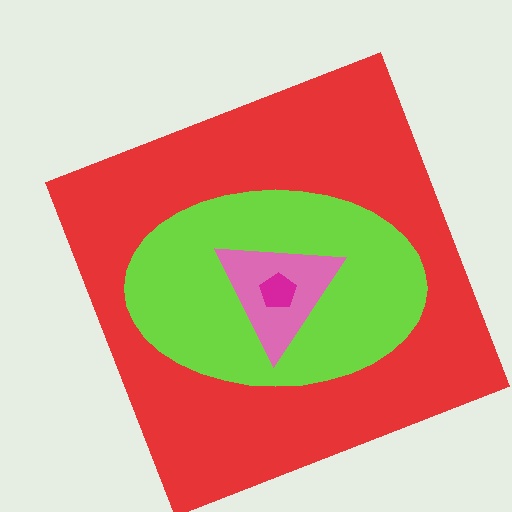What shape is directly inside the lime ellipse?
The pink triangle.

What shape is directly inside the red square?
The lime ellipse.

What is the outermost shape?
The red square.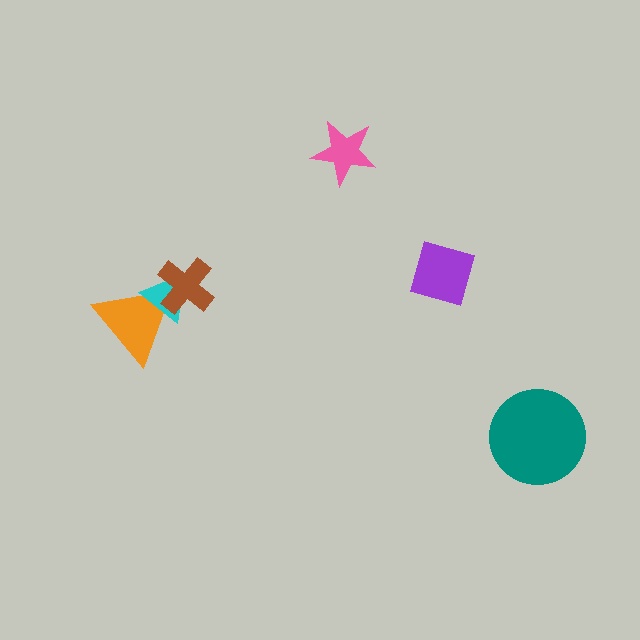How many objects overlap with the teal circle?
0 objects overlap with the teal circle.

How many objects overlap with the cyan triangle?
2 objects overlap with the cyan triangle.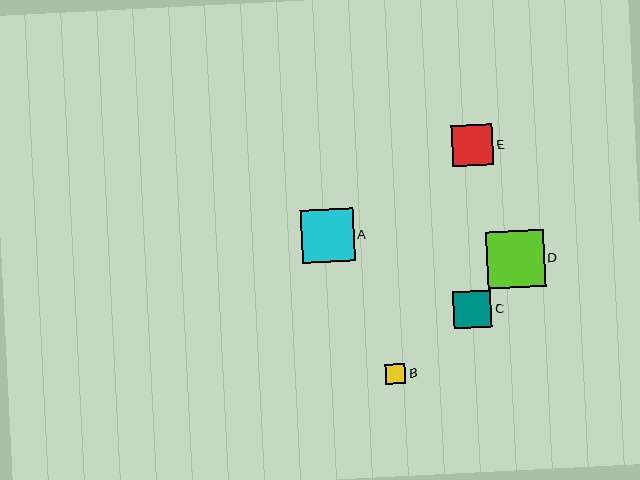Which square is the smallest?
Square B is the smallest with a size of approximately 20 pixels.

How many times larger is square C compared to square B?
Square C is approximately 1.9 times the size of square B.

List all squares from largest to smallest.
From largest to smallest: D, A, E, C, B.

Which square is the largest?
Square D is the largest with a size of approximately 57 pixels.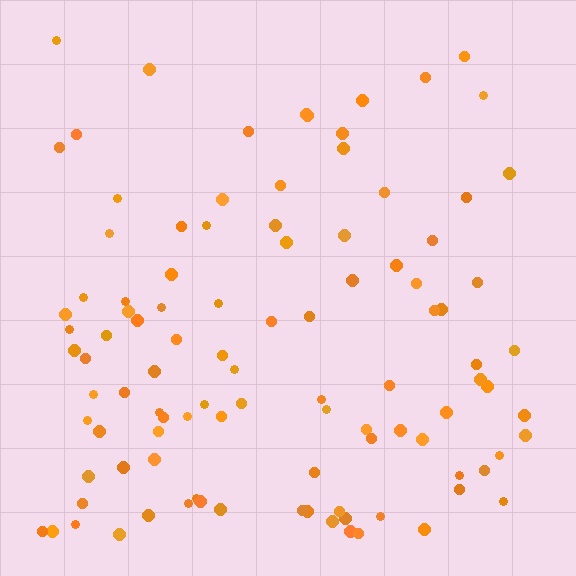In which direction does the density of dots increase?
From top to bottom, with the bottom side densest.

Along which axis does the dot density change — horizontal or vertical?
Vertical.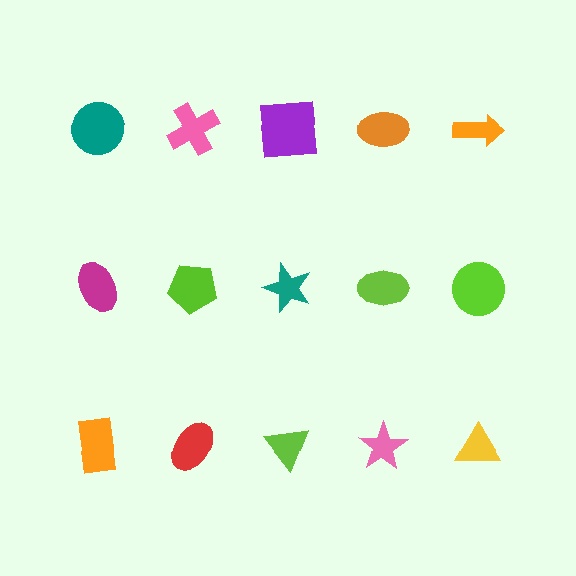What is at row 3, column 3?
A lime triangle.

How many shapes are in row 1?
5 shapes.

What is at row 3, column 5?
A yellow triangle.